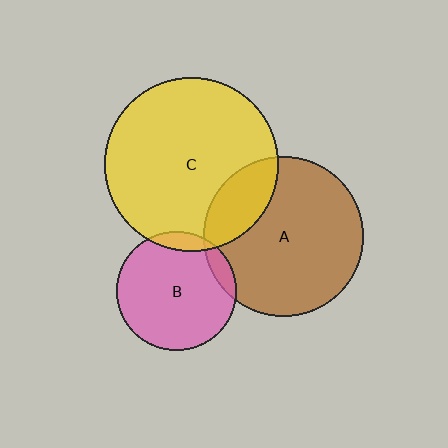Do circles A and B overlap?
Yes.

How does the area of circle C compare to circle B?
Approximately 2.1 times.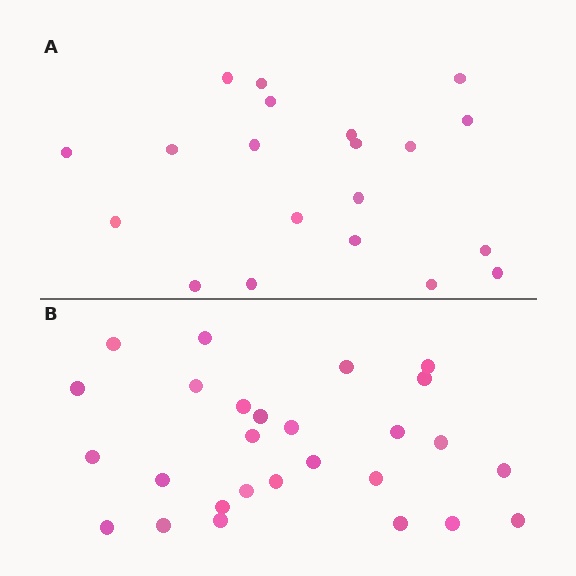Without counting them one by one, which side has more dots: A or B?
Region B (the bottom region) has more dots.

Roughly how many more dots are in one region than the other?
Region B has roughly 8 or so more dots than region A.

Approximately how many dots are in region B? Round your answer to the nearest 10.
About 30 dots. (The exact count is 27, which rounds to 30.)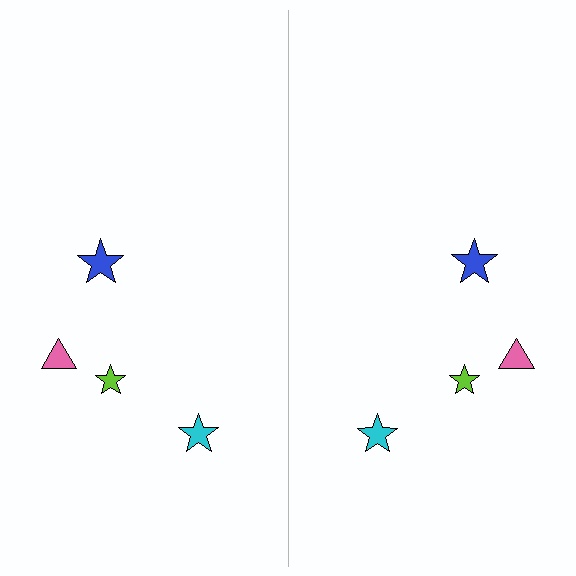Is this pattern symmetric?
Yes, this pattern has bilateral (reflection) symmetry.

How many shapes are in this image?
There are 8 shapes in this image.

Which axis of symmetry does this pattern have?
The pattern has a vertical axis of symmetry running through the center of the image.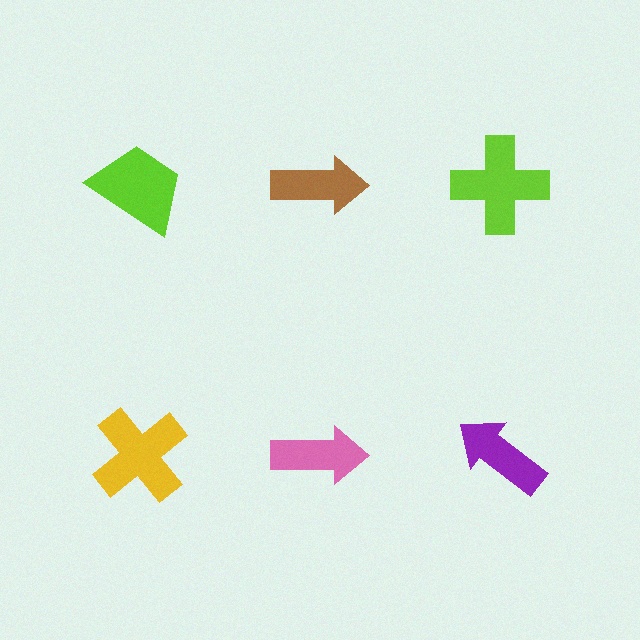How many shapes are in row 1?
3 shapes.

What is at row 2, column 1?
A yellow cross.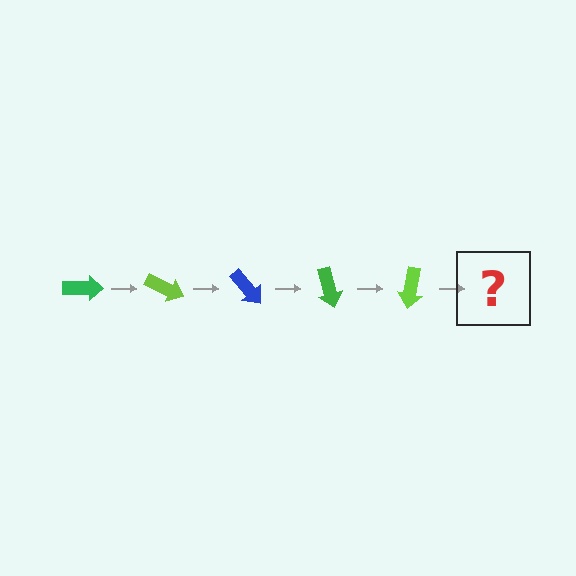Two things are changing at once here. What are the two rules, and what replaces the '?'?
The two rules are that it rotates 25 degrees each step and the color cycles through green, lime, and blue. The '?' should be a blue arrow, rotated 125 degrees from the start.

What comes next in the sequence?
The next element should be a blue arrow, rotated 125 degrees from the start.